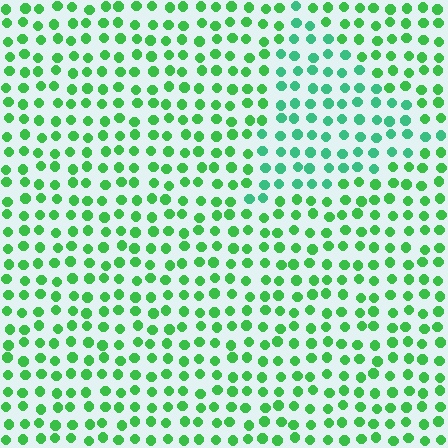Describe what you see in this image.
The image is filled with small green elements in a uniform arrangement. A triangle-shaped region is visible where the elements are tinted to a slightly different hue, forming a subtle color boundary.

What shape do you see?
I see a triangle.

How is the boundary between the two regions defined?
The boundary is defined purely by a slight shift in hue (about 27 degrees). Spacing, size, and orientation are identical on both sides.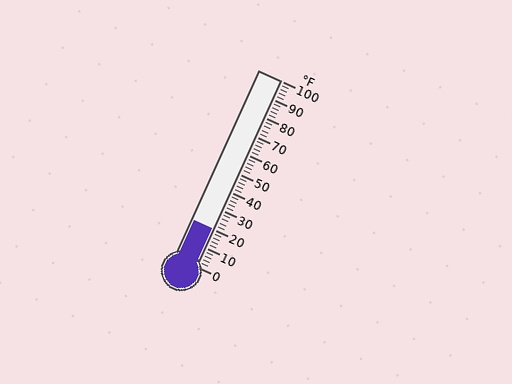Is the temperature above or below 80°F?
The temperature is below 80°F.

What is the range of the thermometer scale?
The thermometer scale ranges from 0°F to 100°F.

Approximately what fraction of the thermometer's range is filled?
The thermometer is filled to approximately 20% of its range.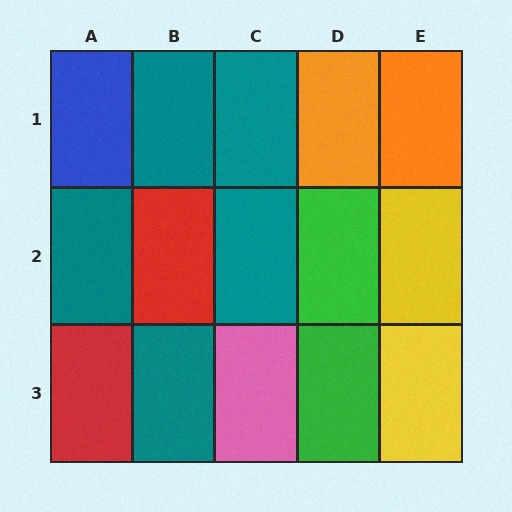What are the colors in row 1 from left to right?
Blue, teal, teal, orange, orange.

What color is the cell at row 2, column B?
Red.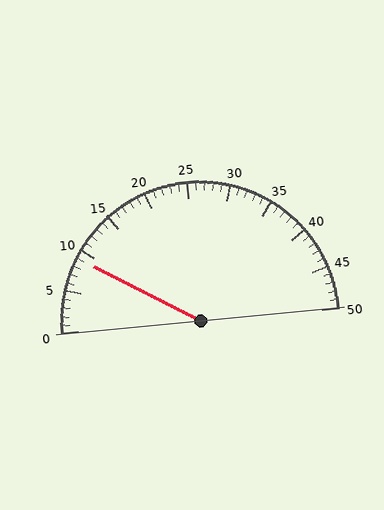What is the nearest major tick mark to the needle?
The nearest major tick mark is 10.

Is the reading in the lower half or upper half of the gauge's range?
The reading is in the lower half of the range (0 to 50).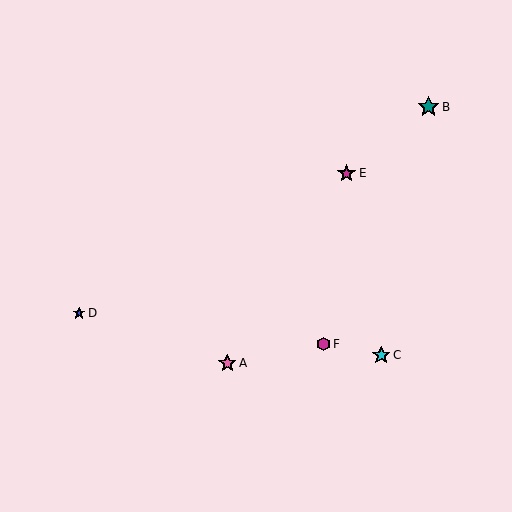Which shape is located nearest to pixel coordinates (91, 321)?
The blue star (labeled D) at (79, 313) is nearest to that location.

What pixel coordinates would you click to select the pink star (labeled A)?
Click at (227, 363) to select the pink star A.